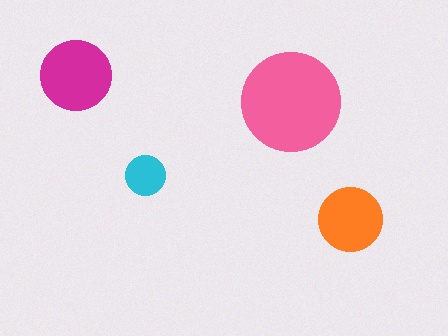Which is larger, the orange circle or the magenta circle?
The magenta one.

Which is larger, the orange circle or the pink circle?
The pink one.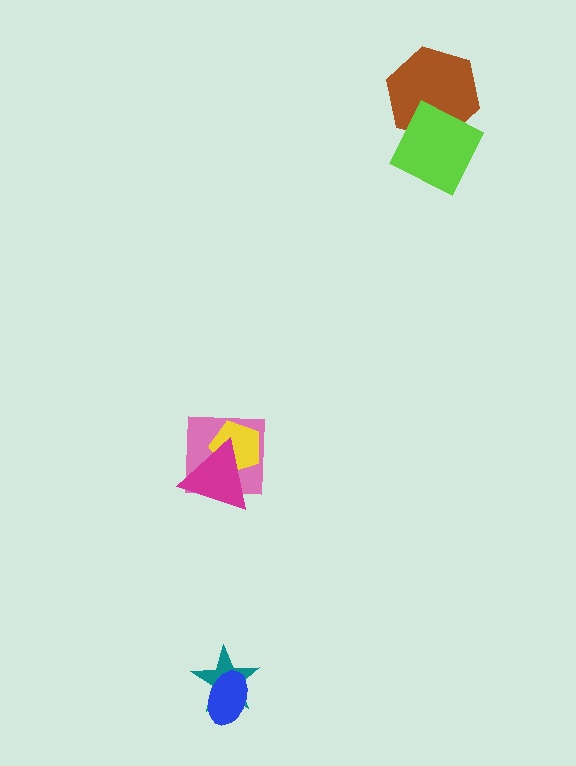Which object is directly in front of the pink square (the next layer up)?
The yellow pentagon is directly in front of the pink square.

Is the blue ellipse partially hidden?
No, no other shape covers it.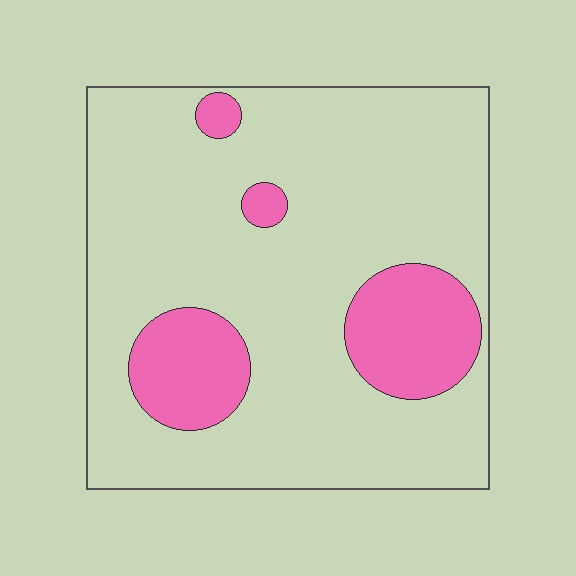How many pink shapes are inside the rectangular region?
4.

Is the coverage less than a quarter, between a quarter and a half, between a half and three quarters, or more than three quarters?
Less than a quarter.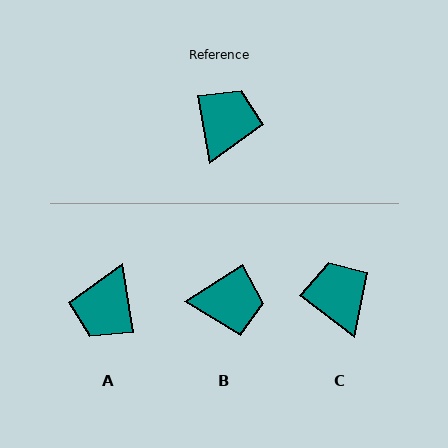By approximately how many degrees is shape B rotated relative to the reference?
Approximately 68 degrees clockwise.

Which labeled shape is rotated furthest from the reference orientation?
A, about 179 degrees away.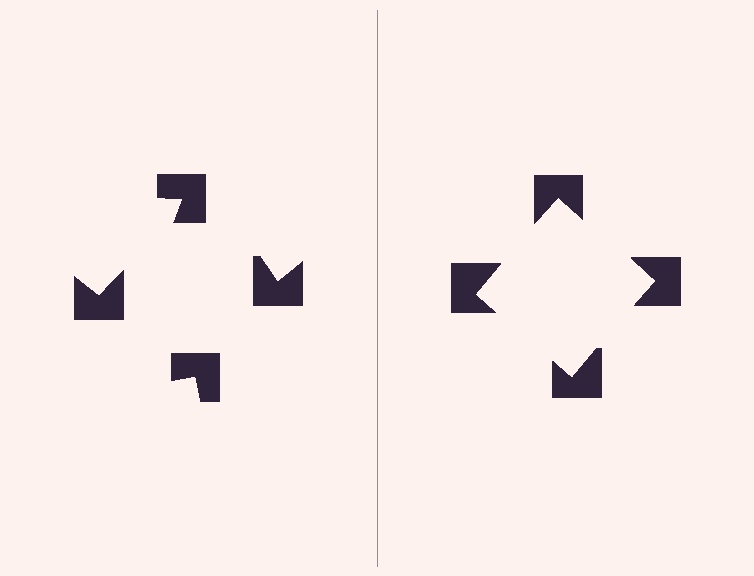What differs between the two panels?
The notched squares are positioned identically on both sides; only the wedge orientations differ. On the right they align to a square; on the left they are misaligned.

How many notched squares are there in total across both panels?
8 — 4 on each side.